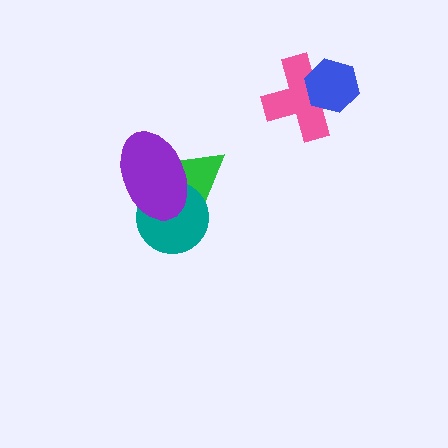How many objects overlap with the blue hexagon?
1 object overlaps with the blue hexagon.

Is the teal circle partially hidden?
Yes, it is partially covered by another shape.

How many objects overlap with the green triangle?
2 objects overlap with the green triangle.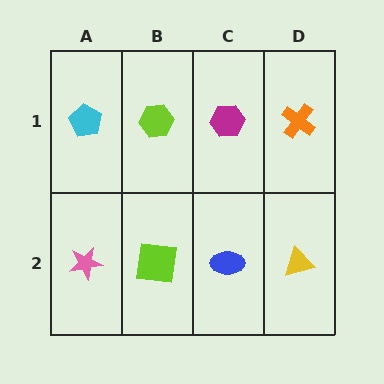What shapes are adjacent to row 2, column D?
An orange cross (row 1, column D), a blue ellipse (row 2, column C).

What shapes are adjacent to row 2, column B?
A lime hexagon (row 1, column B), a pink star (row 2, column A), a blue ellipse (row 2, column C).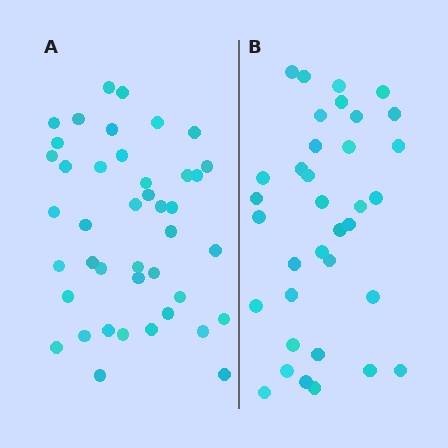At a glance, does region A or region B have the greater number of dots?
Region A (the left region) has more dots.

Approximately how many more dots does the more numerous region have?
Region A has roughly 8 or so more dots than region B.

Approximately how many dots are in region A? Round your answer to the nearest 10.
About 40 dots. (The exact count is 42, which rounds to 40.)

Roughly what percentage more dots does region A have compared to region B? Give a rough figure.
About 20% more.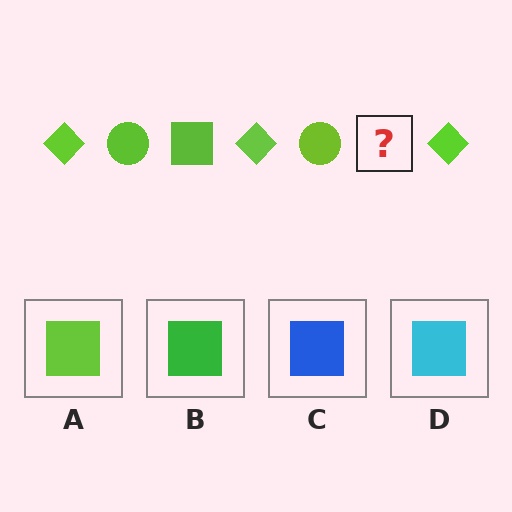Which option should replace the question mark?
Option A.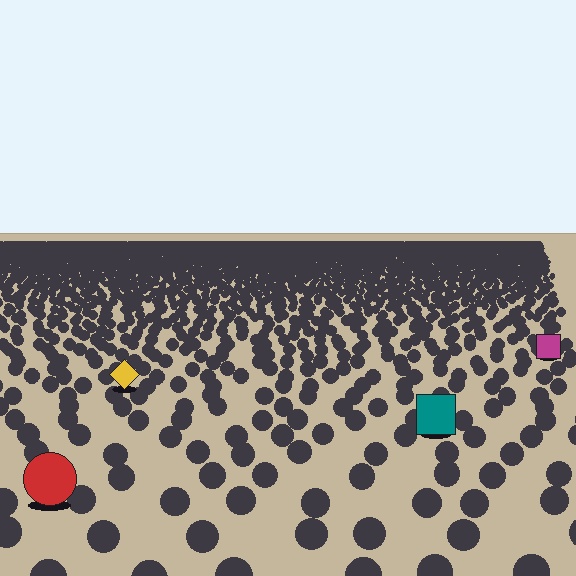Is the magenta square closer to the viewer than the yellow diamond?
No. The yellow diamond is closer — you can tell from the texture gradient: the ground texture is coarser near it.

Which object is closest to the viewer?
The red circle is closest. The texture marks near it are larger and more spread out.